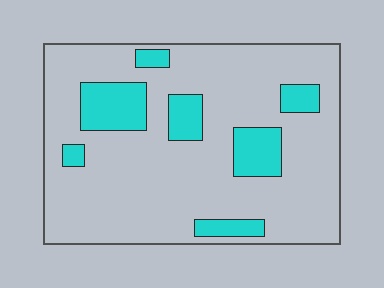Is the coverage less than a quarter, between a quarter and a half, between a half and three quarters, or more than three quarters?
Less than a quarter.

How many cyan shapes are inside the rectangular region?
7.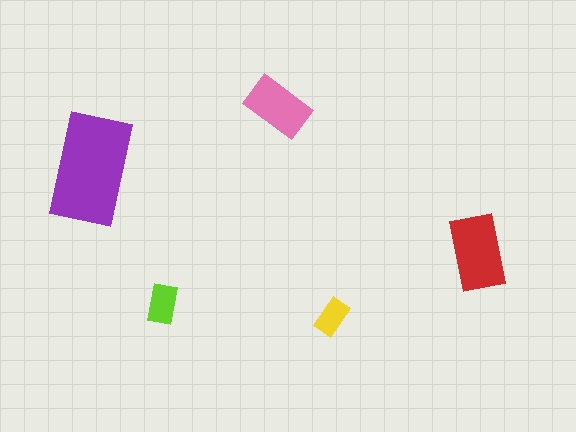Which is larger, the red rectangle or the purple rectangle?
The purple one.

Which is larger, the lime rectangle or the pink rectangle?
The pink one.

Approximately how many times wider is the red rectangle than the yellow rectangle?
About 2 times wider.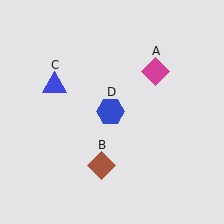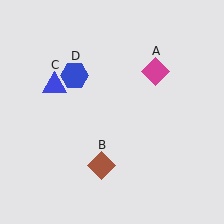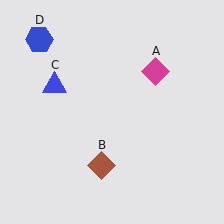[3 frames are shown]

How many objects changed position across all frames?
1 object changed position: blue hexagon (object D).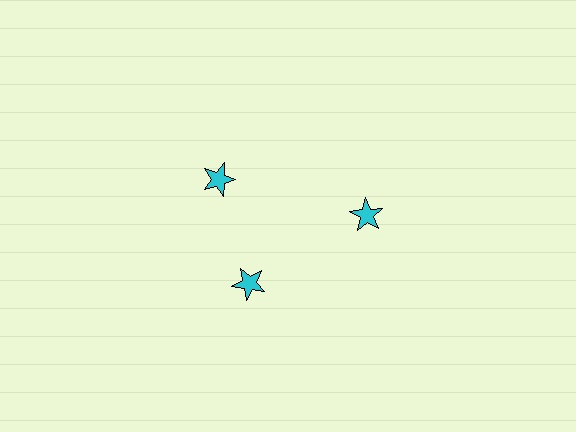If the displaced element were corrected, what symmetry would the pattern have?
It would have 3-fold rotational symmetry — the pattern would map onto itself every 120 degrees.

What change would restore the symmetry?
The symmetry would be restored by rotating it back into even spacing with its neighbors so that all 3 stars sit at equal angles and equal distance from the center.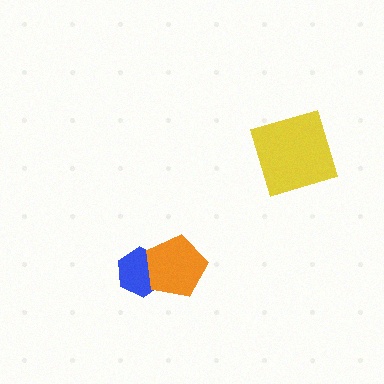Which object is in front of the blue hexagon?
The orange pentagon is in front of the blue hexagon.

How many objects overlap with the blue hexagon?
1 object overlaps with the blue hexagon.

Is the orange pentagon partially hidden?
No, no other shape covers it.